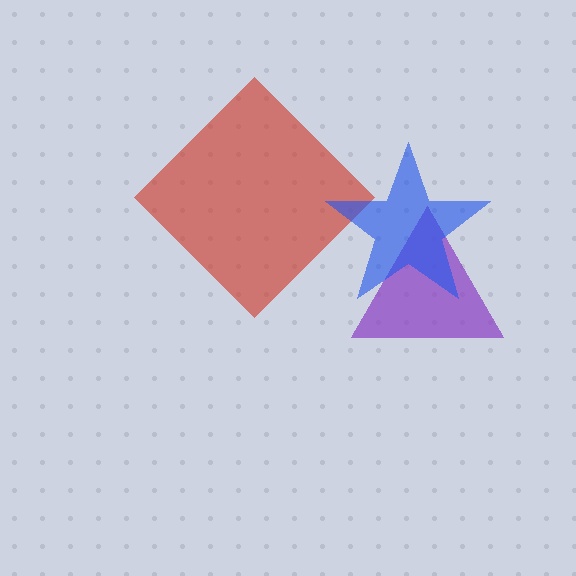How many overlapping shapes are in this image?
There are 3 overlapping shapes in the image.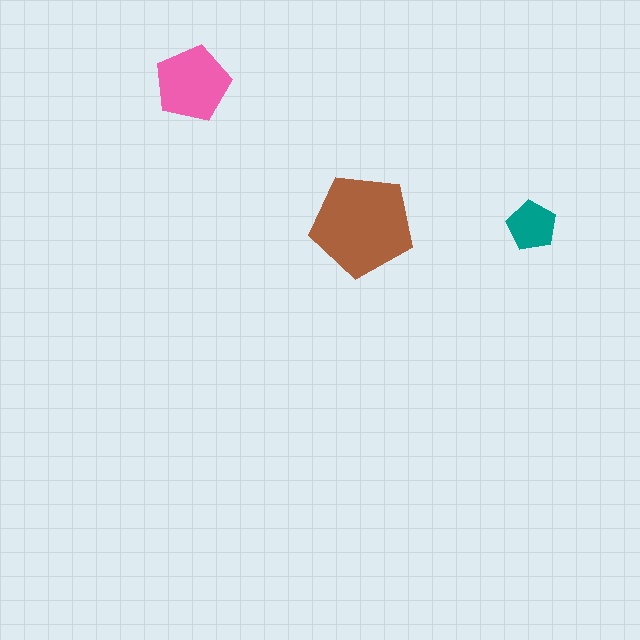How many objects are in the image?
There are 3 objects in the image.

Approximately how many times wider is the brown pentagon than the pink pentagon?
About 1.5 times wider.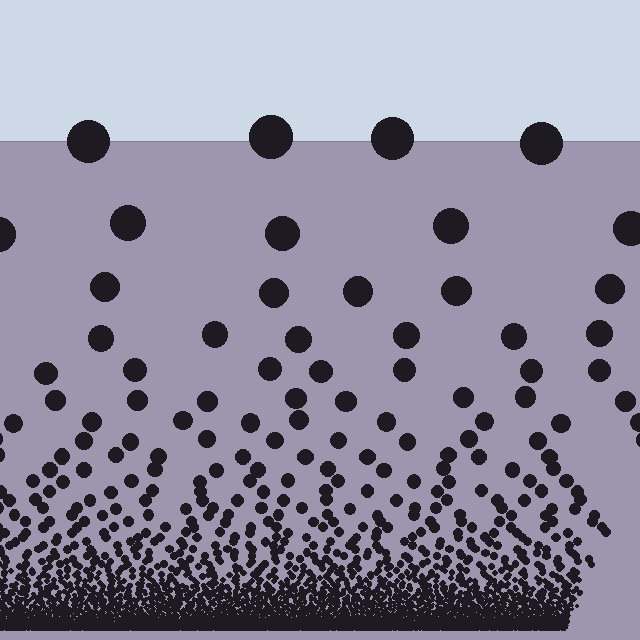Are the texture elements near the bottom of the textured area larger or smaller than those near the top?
Smaller. The gradient is inverted — elements near the bottom are smaller and denser.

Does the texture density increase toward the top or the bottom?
Density increases toward the bottom.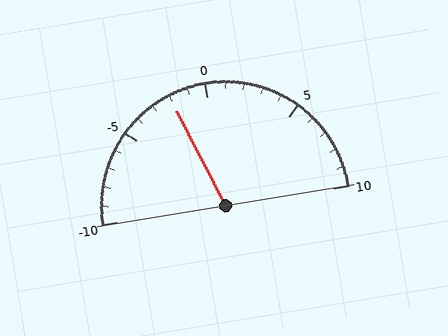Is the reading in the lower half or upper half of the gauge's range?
The reading is in the lower half of the range (-10 to 10).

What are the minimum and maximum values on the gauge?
The gauge ranges from -10 to 10.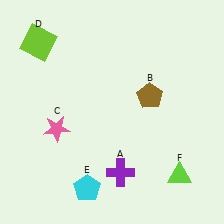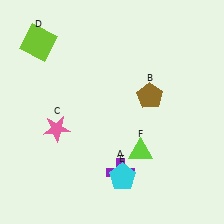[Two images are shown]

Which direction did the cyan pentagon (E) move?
The cyan pentagon (E) moved right.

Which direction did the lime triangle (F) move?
The lime triangle (F) moved left.